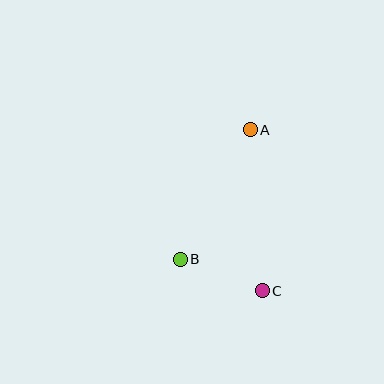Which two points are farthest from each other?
Points A and C are farthest from each other.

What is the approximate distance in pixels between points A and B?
The distance between A and B is approximately 147 pixels.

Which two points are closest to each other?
Points B and C are closest to each other.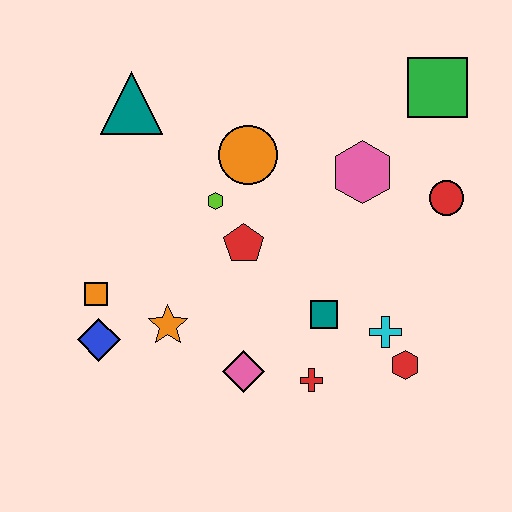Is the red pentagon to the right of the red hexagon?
No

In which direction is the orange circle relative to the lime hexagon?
The orange circle is above the lime hexagon.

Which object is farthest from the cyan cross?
The teal triangle is farthest from the cyan cross.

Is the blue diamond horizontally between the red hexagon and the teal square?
No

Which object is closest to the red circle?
The pink hexagon is closest to the red circle.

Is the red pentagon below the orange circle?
Yes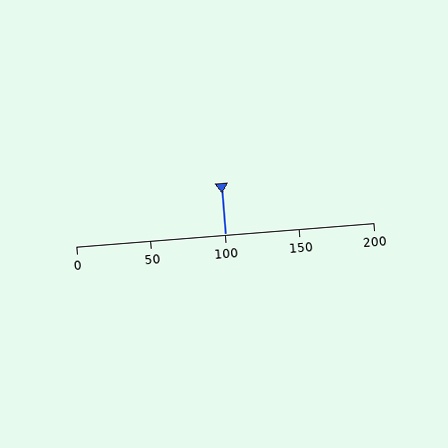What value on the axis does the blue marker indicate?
The marker indicates approximately 100.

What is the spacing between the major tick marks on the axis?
The major ticks are spaced 50 apart.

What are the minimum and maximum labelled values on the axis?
The axis runs from 0 to 200.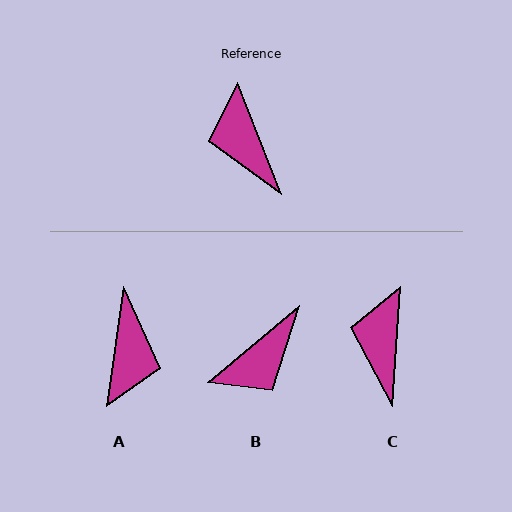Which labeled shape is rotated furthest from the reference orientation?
A, about 150 degrees away.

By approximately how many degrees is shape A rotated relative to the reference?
Approximately 150 degrees counter-clockwise.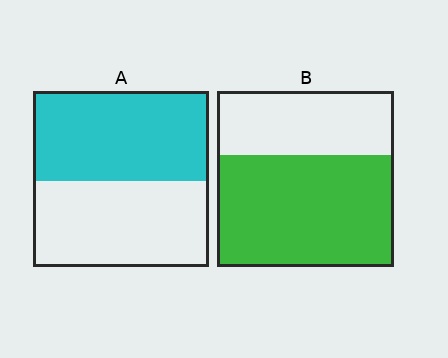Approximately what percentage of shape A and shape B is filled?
A is approximately 50% and B is approximately 65%.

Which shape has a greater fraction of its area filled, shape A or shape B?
Shape B.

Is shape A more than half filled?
Roughly half.